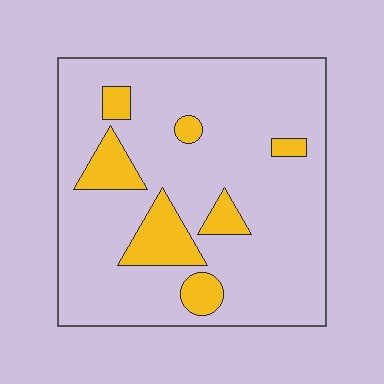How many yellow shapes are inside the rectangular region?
7.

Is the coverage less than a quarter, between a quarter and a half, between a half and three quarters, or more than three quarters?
Less than a quarter.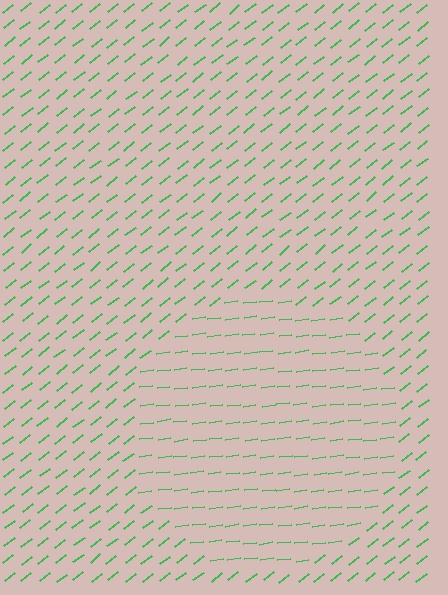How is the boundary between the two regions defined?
The boundary is defined purely by a change in line orientation (approximately 31 degrees difference). All lines are the same color and thickness.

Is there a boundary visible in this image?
Yes, there is a texture boundary formed by a change in line orientation.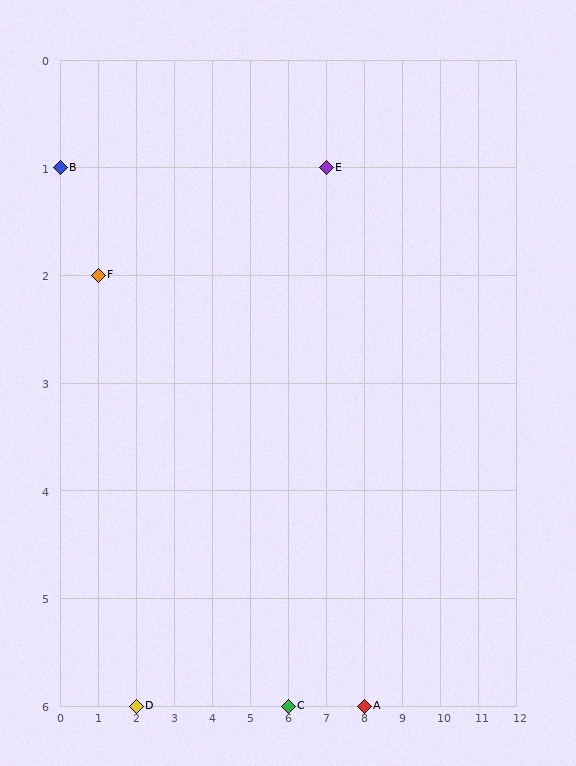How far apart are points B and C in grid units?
Points B and C are 6 columns and 5 rows apart (about 7.8 grid units diagonally).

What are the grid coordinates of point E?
Point E is at grid coordinates (7, 1).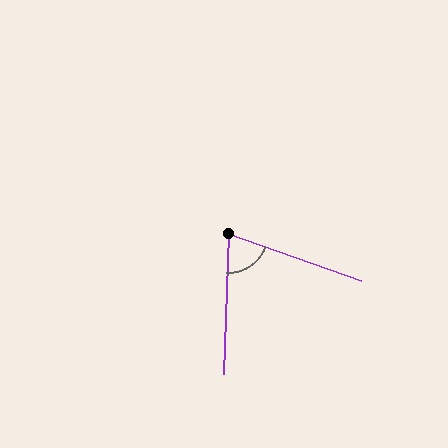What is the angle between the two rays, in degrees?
Approximately 72 degrees.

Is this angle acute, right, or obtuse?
It is acute.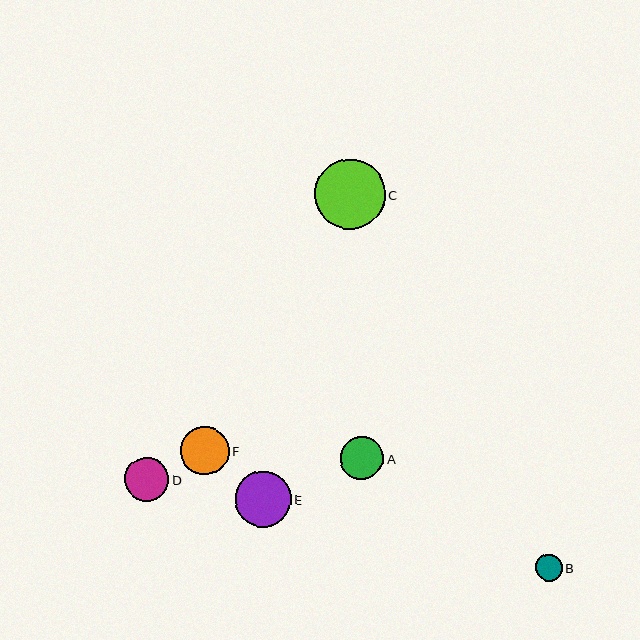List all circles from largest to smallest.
From largest to smallest: C, E, F, D, A, B.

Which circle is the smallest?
Circle B is the smallest with a size of approximately 27 pixels.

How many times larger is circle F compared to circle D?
Circle F is approximately 1.1 times the size of circle D.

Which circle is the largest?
Circle C is the largest with a size of approximately 70 pixels.